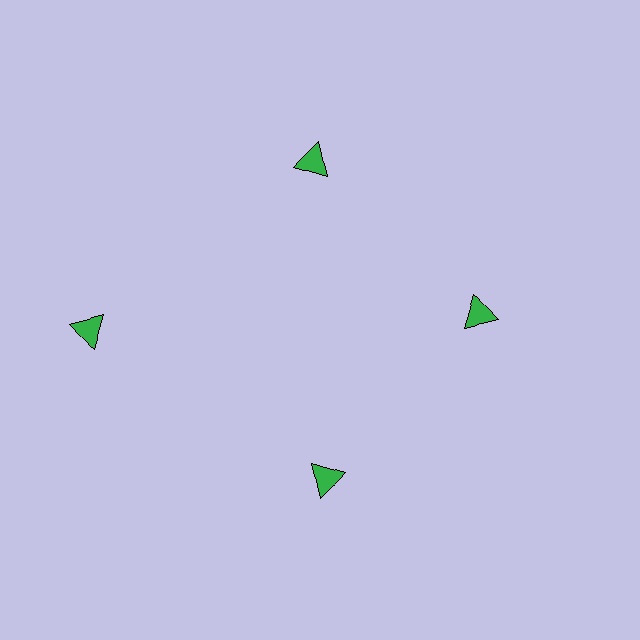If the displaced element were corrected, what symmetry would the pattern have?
It would have 4-fold rotational symmetry — the pattern would map onto itself every 90 degrees.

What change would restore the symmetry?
The symmetry would be restored by moving it inward, back onto the ring so that all 4 triangles sit at equal angles and equal distance from the center.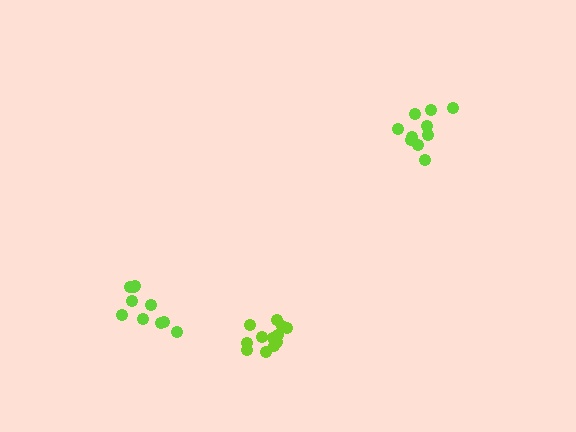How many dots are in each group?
Group 1: 10 dots, Group 2: 12 dots, Group 3: 10 dots (32 total).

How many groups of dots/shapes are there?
There are 3 groups.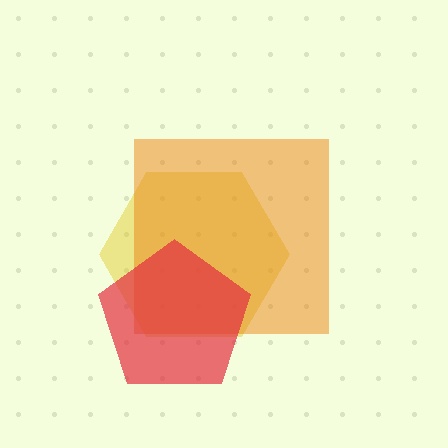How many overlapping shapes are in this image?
There are 3 overlapping shapes in the image.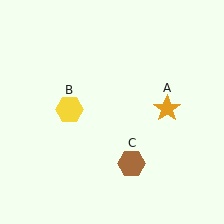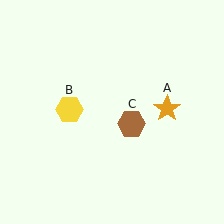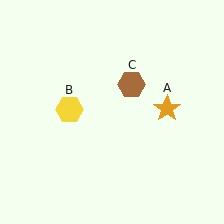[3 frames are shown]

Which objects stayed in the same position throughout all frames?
Orange star (object A) and yellow hexagon (object B) remained stationary.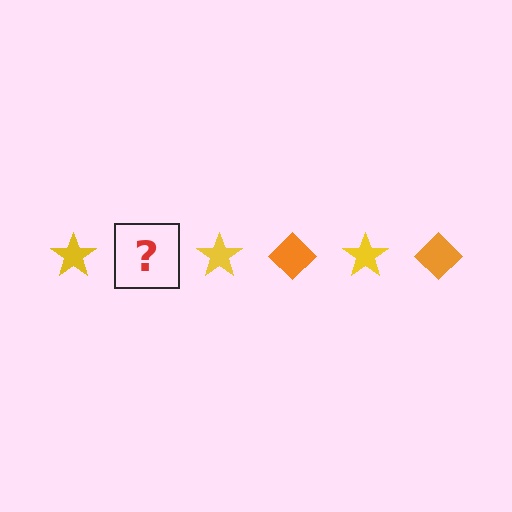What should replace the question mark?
The question mark should be replaced with an orange diamond.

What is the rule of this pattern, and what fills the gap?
The rule is that the pattern alternates between yellow star and orange diamond. The gap should be filled with an orange diamond.